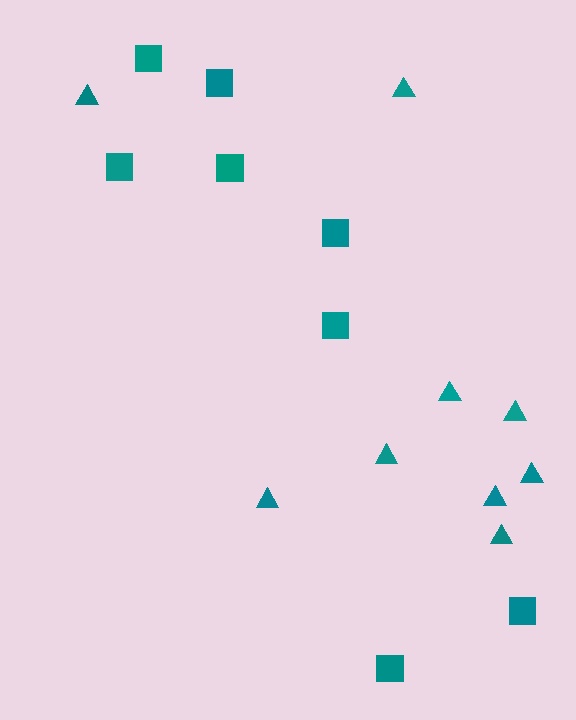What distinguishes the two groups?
There are 2 groups: one group of squares (8) and one group of triangles (9).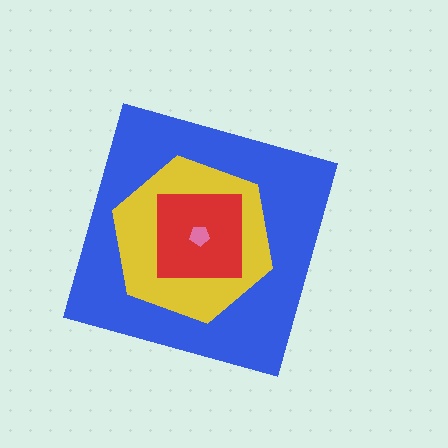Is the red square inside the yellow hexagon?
Yes.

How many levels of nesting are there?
4.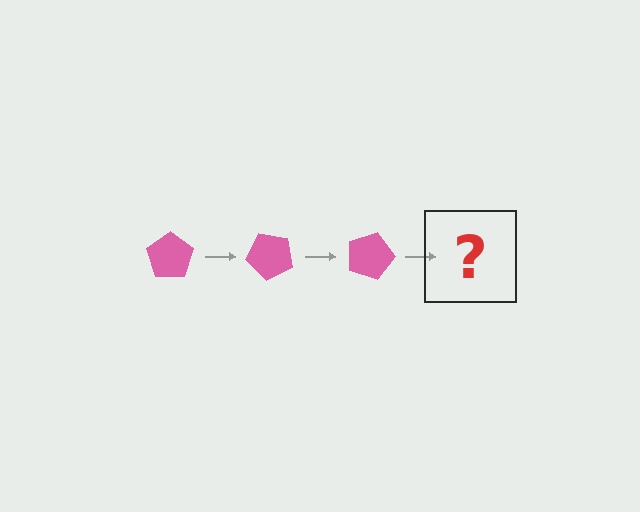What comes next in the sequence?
The next element should be a pink pentagon rotated 135 degrees.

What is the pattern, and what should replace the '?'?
The pattern is that the pentagon rotates 45 degrees each step. The '?' should be a pink pentagon rotated 135 degrees.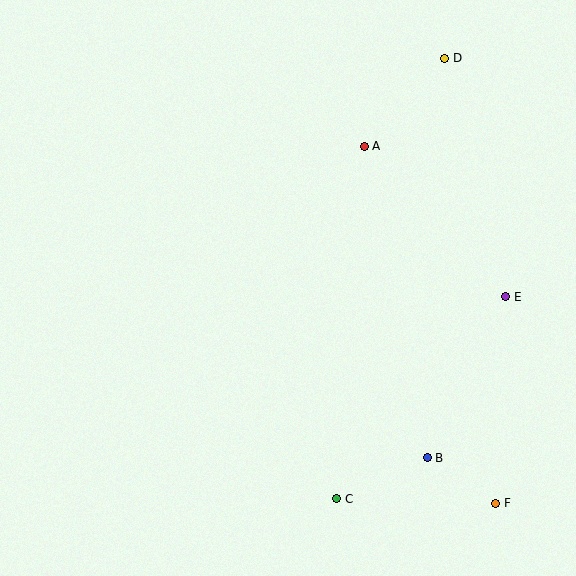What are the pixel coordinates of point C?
Point C is at (337, 499).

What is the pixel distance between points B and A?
The distance between B and A is 318 pixels.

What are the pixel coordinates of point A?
Point A is at (364, 146).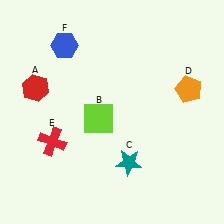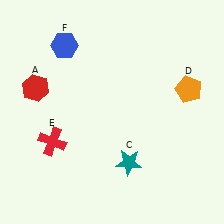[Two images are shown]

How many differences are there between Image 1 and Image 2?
There is 1 difference between the two images.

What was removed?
The lime square (B) was removed in Image 2.